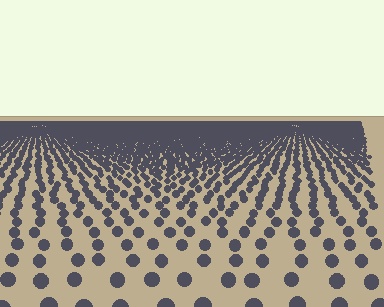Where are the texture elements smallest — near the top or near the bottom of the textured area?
Near the top.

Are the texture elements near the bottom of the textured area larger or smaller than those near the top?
Larger. Near the bottom, elements are closer to the viewer and appear at a bigger on-screen size.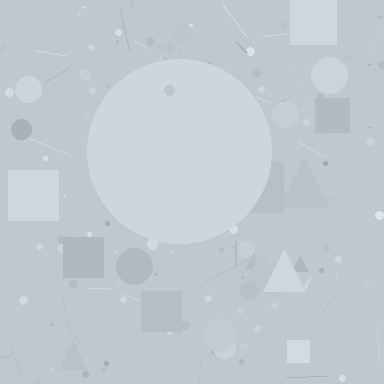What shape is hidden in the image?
A circle is hidden in the image.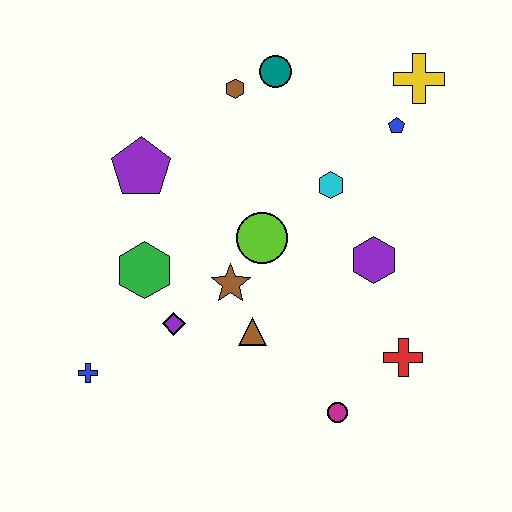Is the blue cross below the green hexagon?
Yes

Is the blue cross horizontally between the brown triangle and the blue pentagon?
No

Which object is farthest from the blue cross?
The yellow cross is farthest from the blue cross.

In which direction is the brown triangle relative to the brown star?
The brown triangle is below the brown star.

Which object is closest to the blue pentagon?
The yellow cross is closest to the blue pentagon.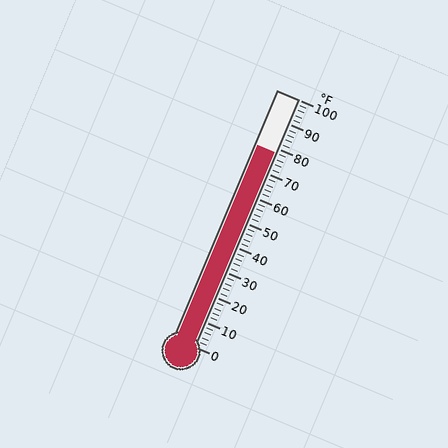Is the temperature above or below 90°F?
The temperature is below 90°F.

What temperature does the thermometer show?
The thermometer shows approximately 78°F.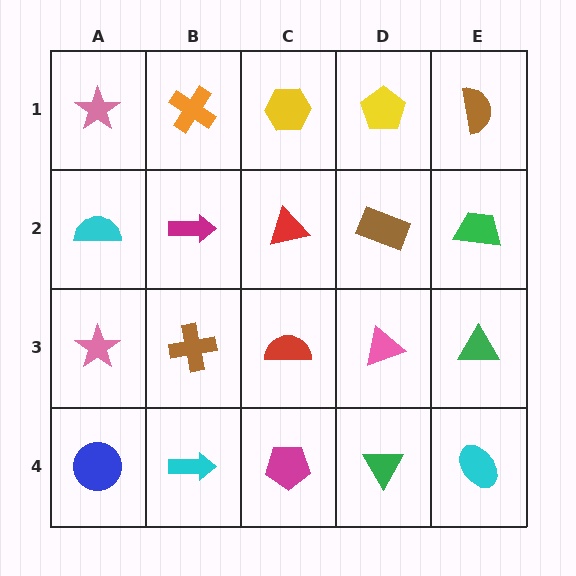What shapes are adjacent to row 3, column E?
A green trapezoid (row 2, column E), a cyan ellipse (row 4, column E), a pink triangle (row 3, column D).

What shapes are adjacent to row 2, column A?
A pink star (row 1, column A), a pink star (row 3, column A), a magenta arrow (row 2, column B).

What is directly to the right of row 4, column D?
A cyan ellipse.